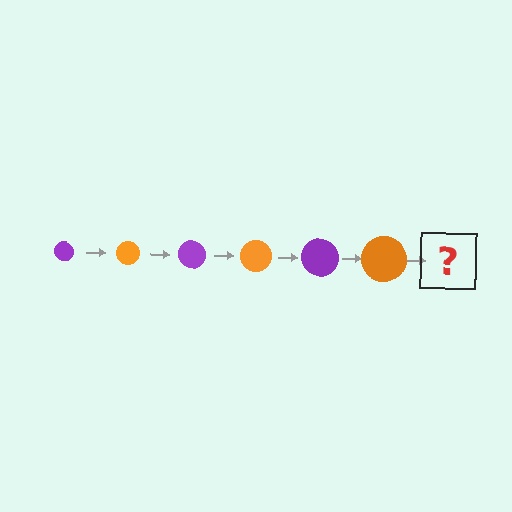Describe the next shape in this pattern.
It should be a purple circle, larger than the previous one.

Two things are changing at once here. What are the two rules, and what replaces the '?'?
The two rules are that the circle grows larger each step and the color cycles through purple and orange. The '?' should be a purple circle, larger than the previous one.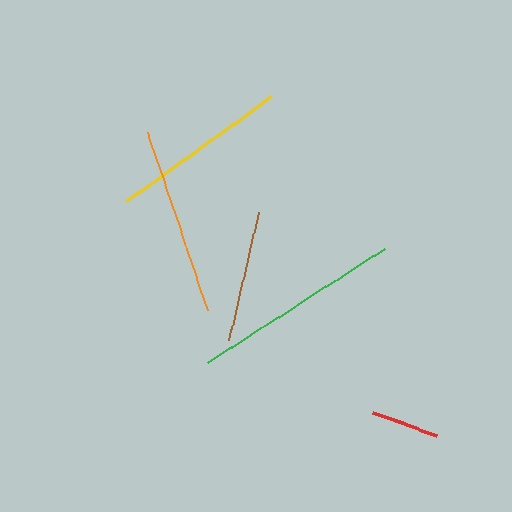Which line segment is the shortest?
The red line is the shortest at approximately 69 pixels.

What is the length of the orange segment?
The orange segment is approximately 188 pixels long.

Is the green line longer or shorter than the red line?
The green line is longer than the red line.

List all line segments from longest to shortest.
From longest to shortest: green, orange, yellow, brown, red.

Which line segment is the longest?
The green line is the longest at approximately 211 pixels.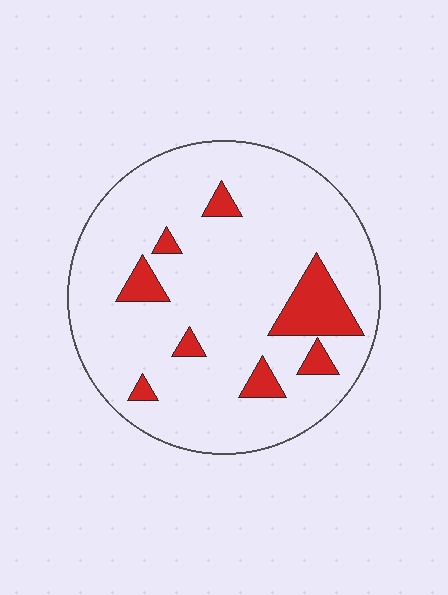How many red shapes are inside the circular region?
8.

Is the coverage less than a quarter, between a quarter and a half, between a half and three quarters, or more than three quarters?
Less than a quarter.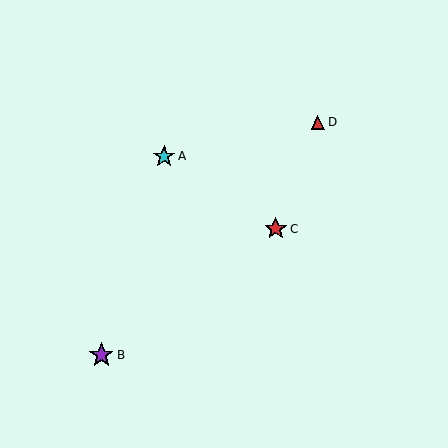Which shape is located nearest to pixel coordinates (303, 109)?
The red triangle (labeled D) at (318, 122) is nearest to that location.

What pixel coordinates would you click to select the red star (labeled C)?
Click at (276, 229) to select the red star C.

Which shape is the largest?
The purple star (labeled B) is the largest.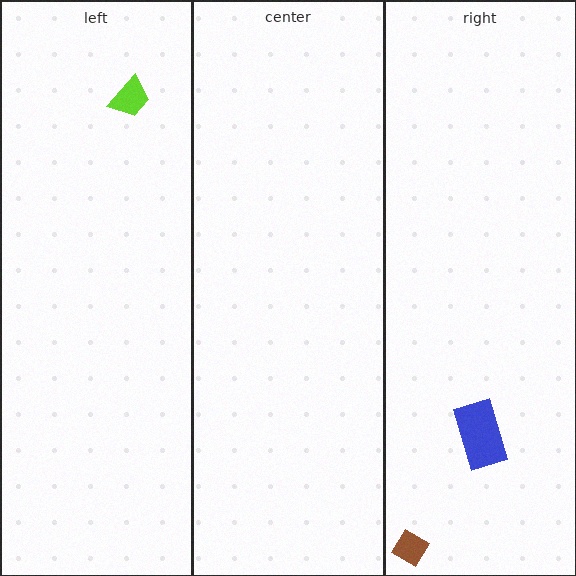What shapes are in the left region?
The lime trapezoid.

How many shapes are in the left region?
1.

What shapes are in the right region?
The blue rectangle, the brown diamond.